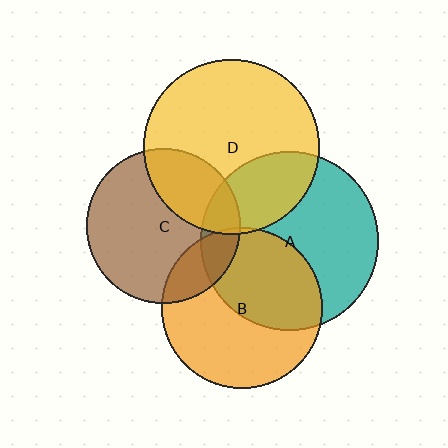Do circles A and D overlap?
Yes.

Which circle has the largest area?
Circle A (teal).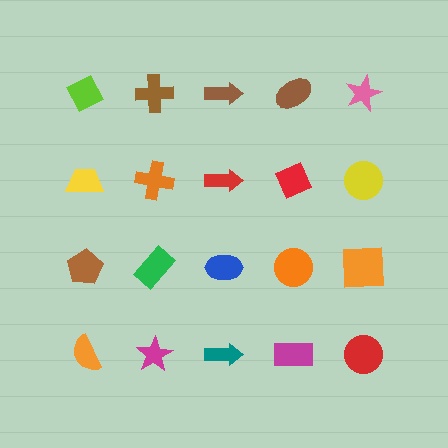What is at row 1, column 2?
A brown cross.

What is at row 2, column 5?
A yellow circle.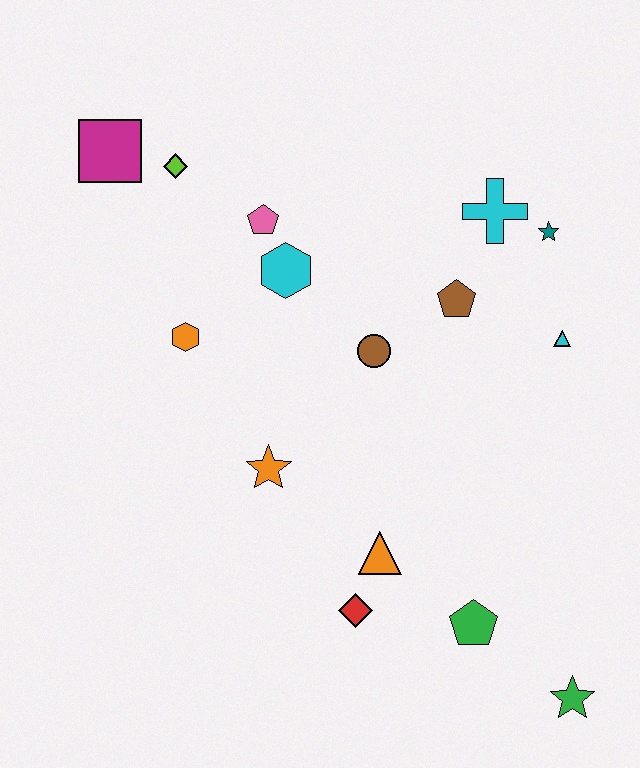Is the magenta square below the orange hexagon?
No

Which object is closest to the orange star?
The orange triangle is closest to the orange star.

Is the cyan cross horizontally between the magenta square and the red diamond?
No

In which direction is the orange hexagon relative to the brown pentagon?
The orange hexagon is to the left of the brown pentagon.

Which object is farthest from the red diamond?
The magenta square is farthest from the red diamond.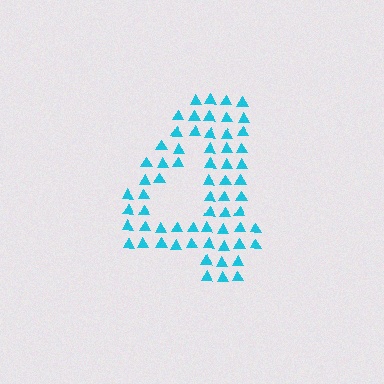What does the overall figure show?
The overall figure shows the digit 4.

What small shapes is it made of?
It is made of small triangles.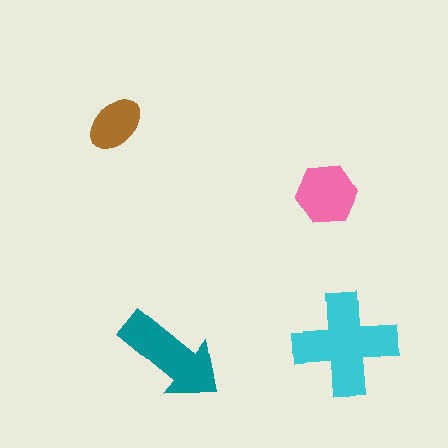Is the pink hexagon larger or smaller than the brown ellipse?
Larger.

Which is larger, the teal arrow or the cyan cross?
The cyan cross.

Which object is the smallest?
The brown ellipse.